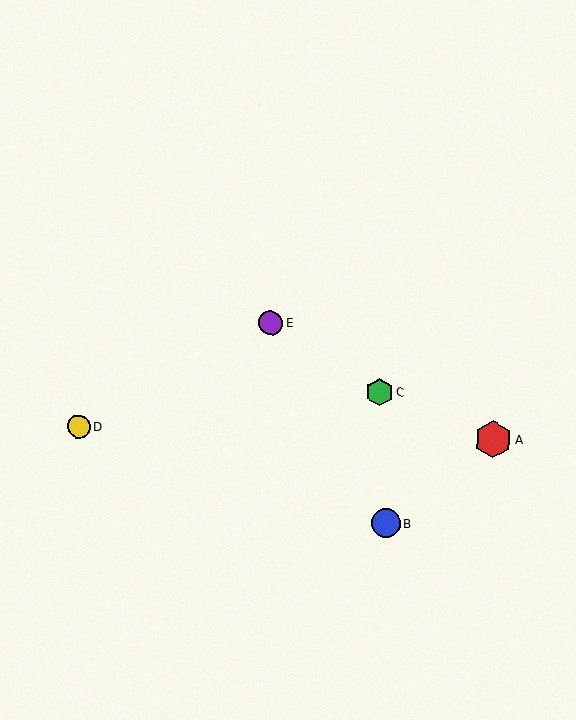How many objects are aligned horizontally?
2 objects (A, D) are aligned horizontally.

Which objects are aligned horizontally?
Objects A, D are aligned horizontally.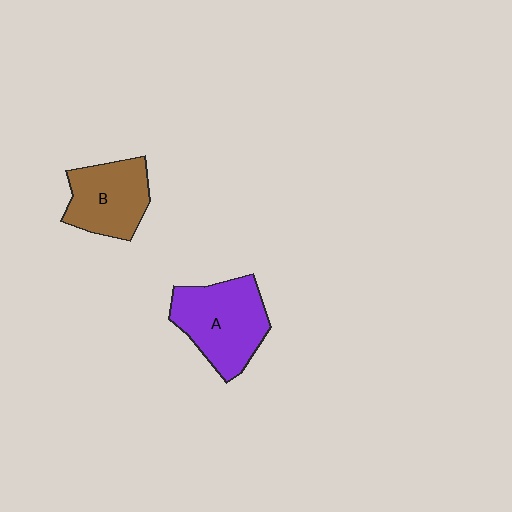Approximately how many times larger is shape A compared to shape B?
Approximately 1.2 times.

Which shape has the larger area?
Shape A (purple).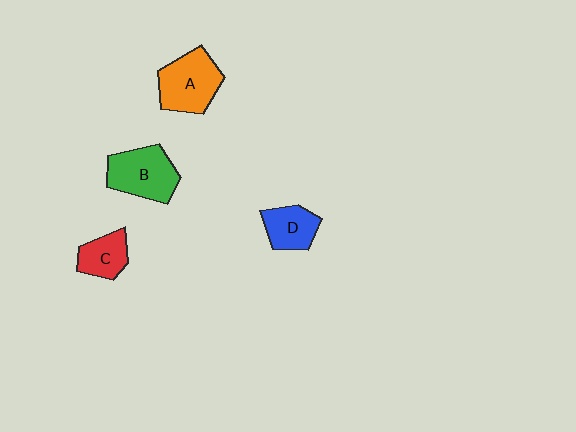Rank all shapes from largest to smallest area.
From largest to smallest: A (orange), B (green), D (blue), C (red).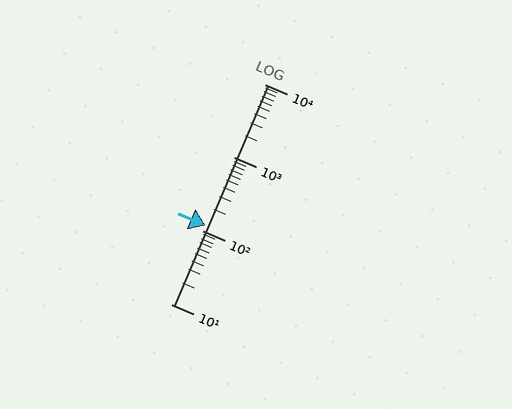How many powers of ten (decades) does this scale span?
The scale spans 3 decades, from 10 to 10000.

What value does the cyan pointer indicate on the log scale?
The pointer indicates approximately 120.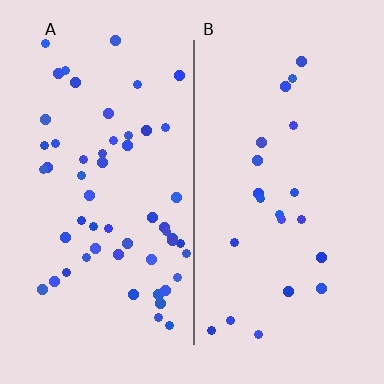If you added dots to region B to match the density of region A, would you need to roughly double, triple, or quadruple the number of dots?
Approximately triple.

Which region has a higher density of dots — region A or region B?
A (the left).